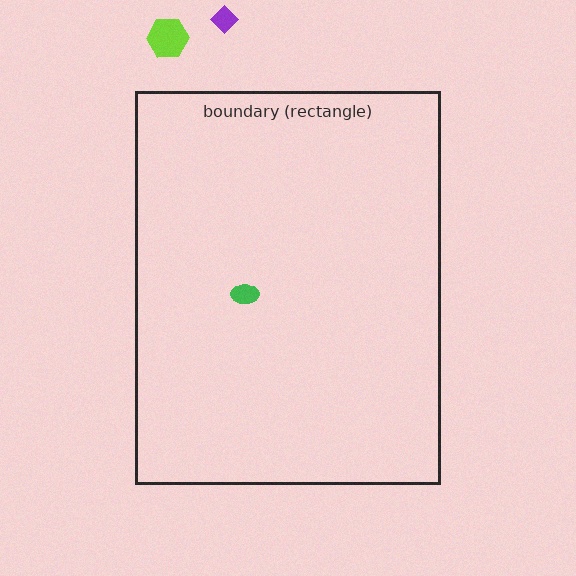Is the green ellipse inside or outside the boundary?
Inside.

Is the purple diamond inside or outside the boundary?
Outside.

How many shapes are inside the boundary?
1 inside, 2 outside.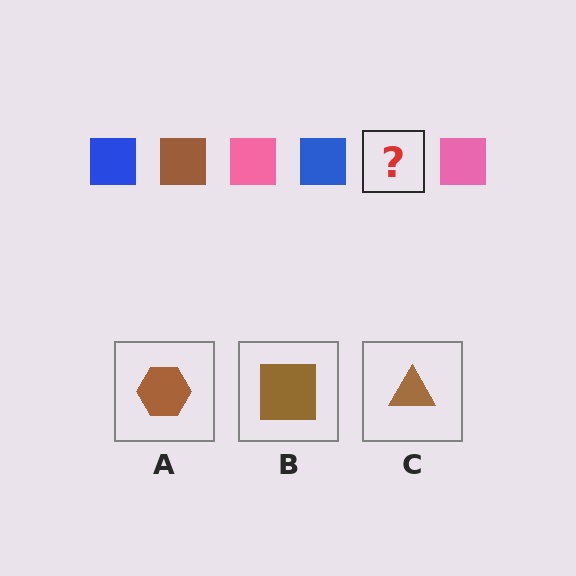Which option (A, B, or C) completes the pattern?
B.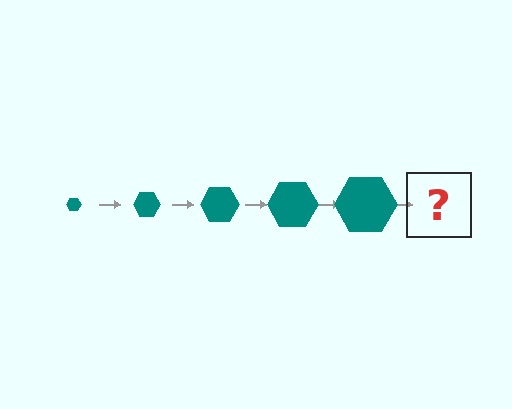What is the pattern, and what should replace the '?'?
The pattern is that the hexagon gets progressively larger each step. The '?' should be a teal hexagon, larger than the previous one.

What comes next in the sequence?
The next element should be a teal hexagon, larger than the previous one.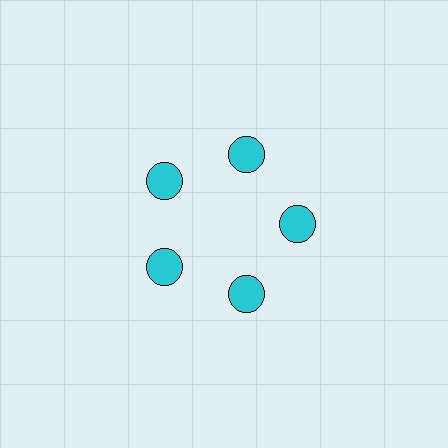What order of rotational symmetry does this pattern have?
This pattern has 5-fold rotational symmetry.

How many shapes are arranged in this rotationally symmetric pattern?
There are 5 shapes, arranged in 5 groups of 1.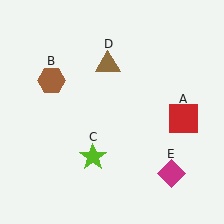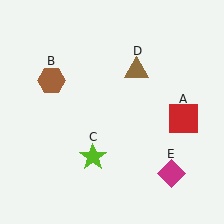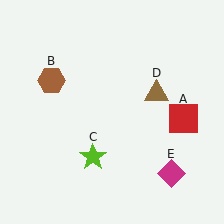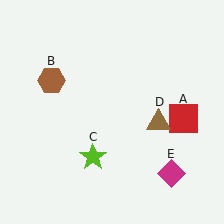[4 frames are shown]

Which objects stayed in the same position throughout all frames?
Red square (object A) and brown hexagon (object B) and lime star (object C) and magenta diamond (object E) remained stationary.